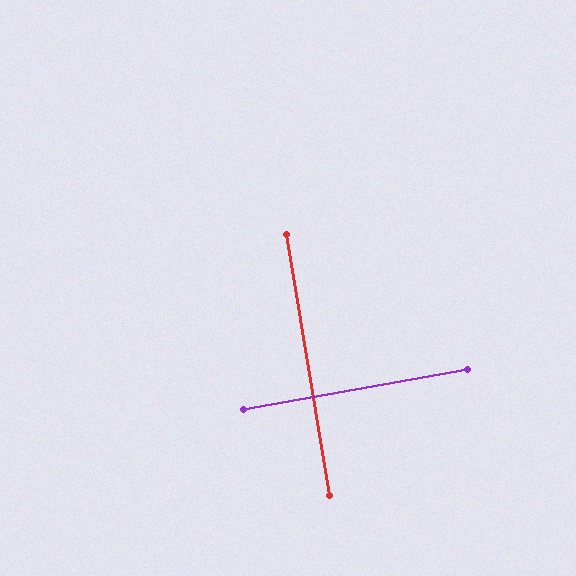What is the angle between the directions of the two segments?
Approximately 89 degrees.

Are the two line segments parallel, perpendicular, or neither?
Perpendicular — they meet at approximately 89°.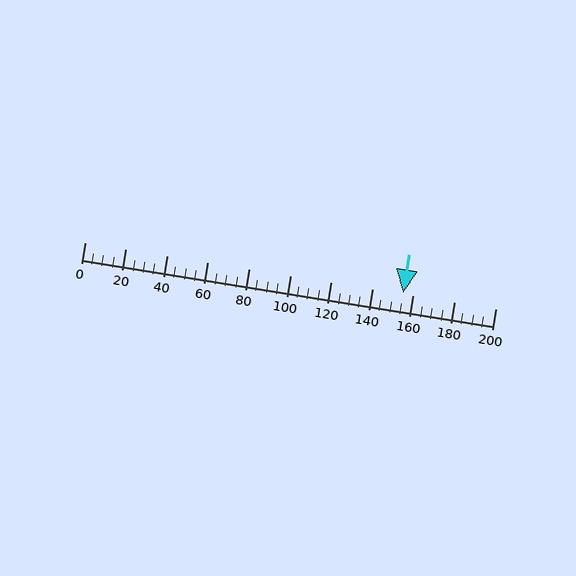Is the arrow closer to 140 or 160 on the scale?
The arrow is closer to 160.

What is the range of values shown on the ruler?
The ruler shows values from 0 to 200.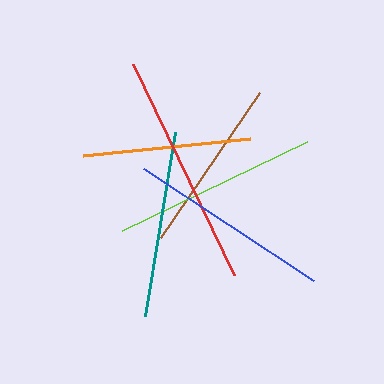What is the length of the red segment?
The red segment is approximately 234 pixels long.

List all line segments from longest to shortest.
From longest to shortest: red, lime, blue, teal, brown, orange.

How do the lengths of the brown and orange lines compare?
The brown and orange lines are approximately the same length.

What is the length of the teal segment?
The teal segment is approximately 187 pixels long.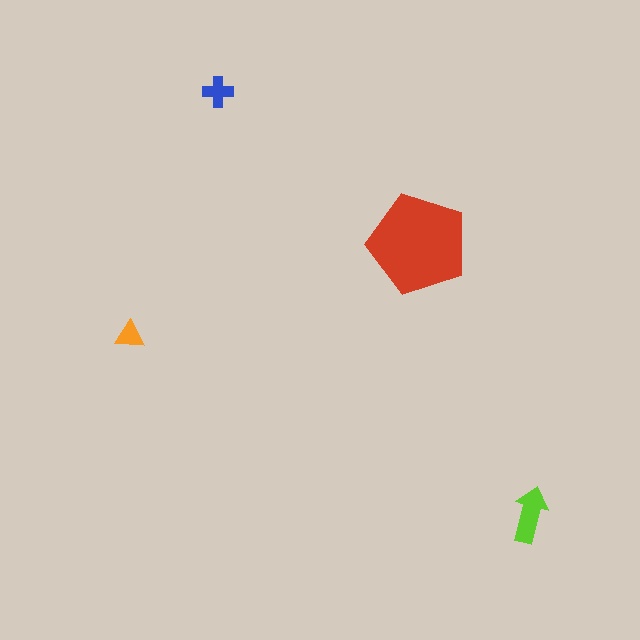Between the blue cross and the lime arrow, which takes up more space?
The lime arrow.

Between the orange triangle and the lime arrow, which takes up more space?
The lime arrow.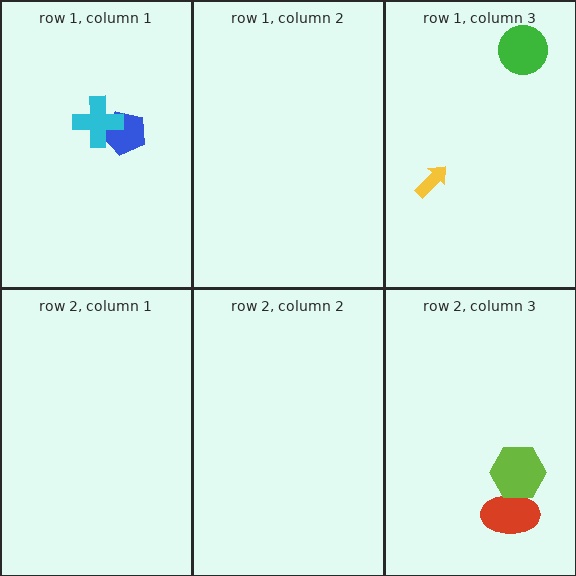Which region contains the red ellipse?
The row 2, column 3 region.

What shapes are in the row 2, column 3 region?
The red ellipse, the lime hexagon.